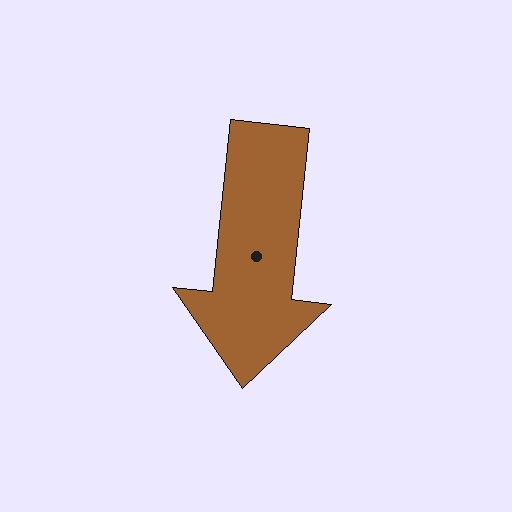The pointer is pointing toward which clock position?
Roughly 6 o'clock.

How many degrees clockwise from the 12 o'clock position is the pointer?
Approximately 186 degrees.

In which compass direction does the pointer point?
South.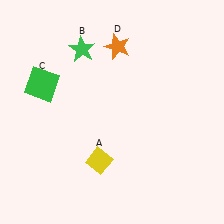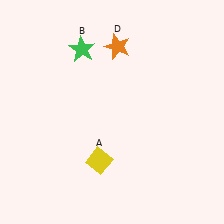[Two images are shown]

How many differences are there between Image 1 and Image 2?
There is 1 difference between the two images.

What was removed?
The green square (C) was removed in Image 2.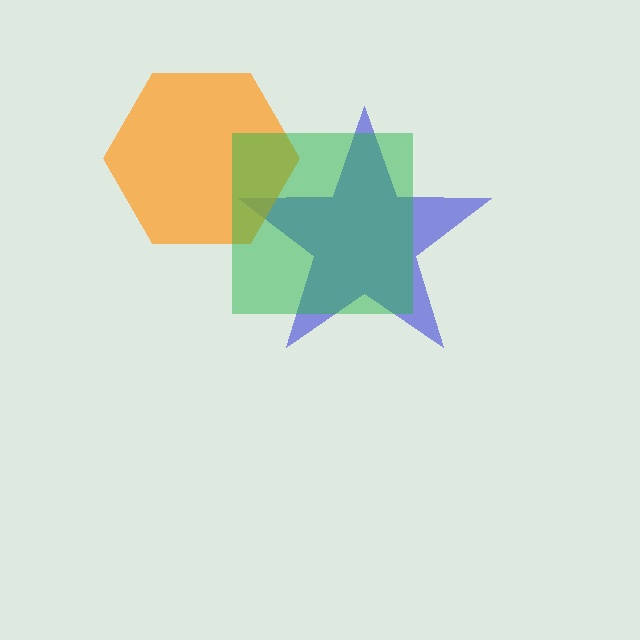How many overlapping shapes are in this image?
There are 3 overlapping shapes in the image.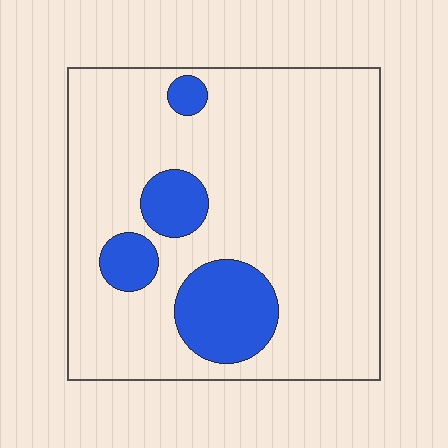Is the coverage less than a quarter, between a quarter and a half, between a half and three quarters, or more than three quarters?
Less than a quarter.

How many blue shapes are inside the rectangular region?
4.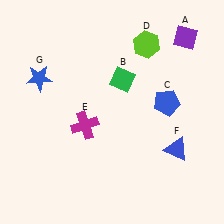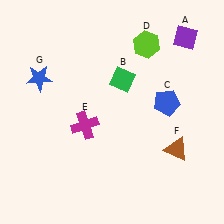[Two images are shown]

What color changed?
The triangle (F) changed from blue in Image 1 to brown in Image 2.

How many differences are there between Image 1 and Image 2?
There is 1 difference between the two images.